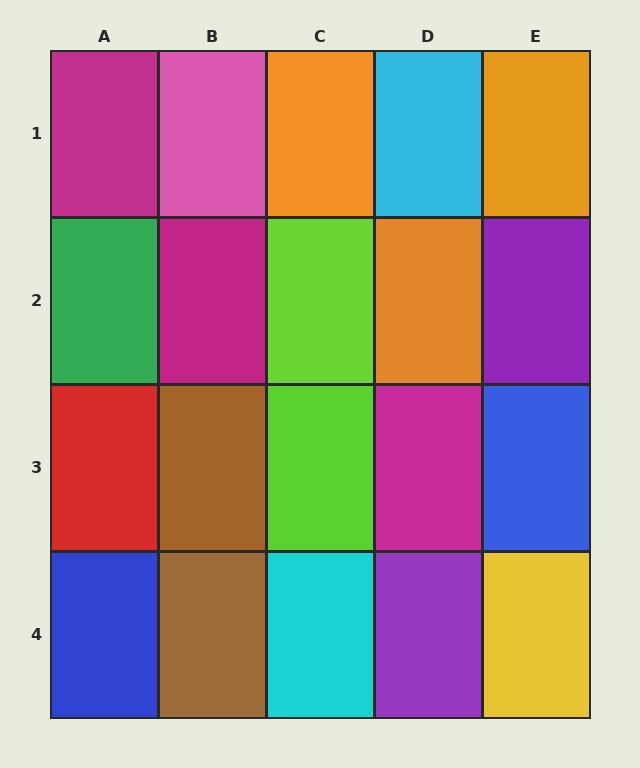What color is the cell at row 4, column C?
Cyan.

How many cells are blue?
2 cells are blue.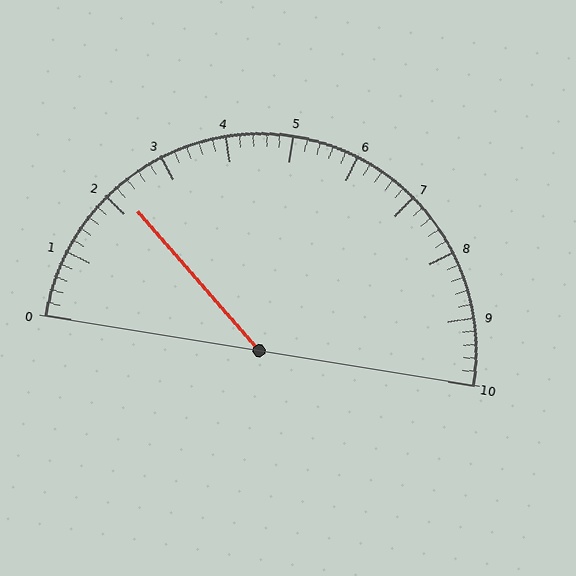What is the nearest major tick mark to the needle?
The nearest major tick mark is 2.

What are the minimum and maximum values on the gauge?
The gauge ranges from 0 to 10.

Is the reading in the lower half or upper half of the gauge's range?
The reading is in the lower half of the range (0 to 10).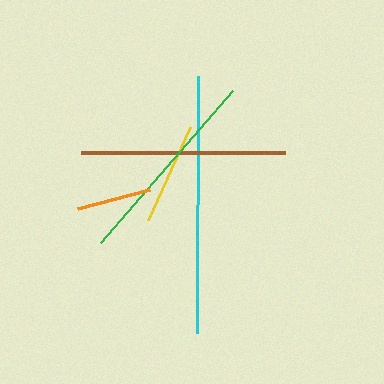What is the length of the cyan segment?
The cyan segment is approximately 257 pixels long.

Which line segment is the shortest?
The orange line is the shortest at approximately 74 pixels.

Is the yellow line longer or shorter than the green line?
The green line is longer than the yellow line.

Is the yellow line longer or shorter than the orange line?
The yellow line is longer than the orange line.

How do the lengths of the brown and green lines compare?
The brown and green lines are approximately the same length.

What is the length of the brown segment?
The brown segment is approximately 203 pixels long.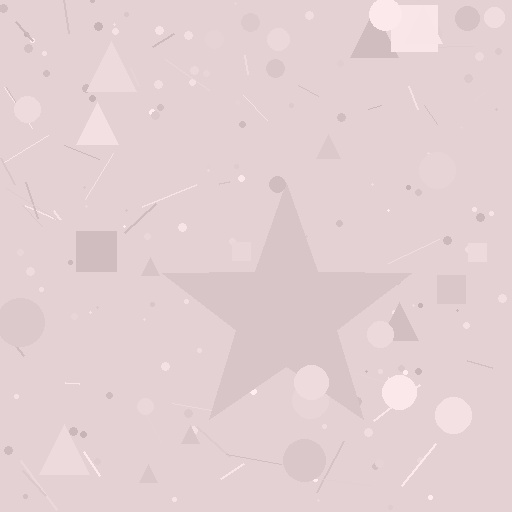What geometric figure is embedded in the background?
A star is embedded in the background.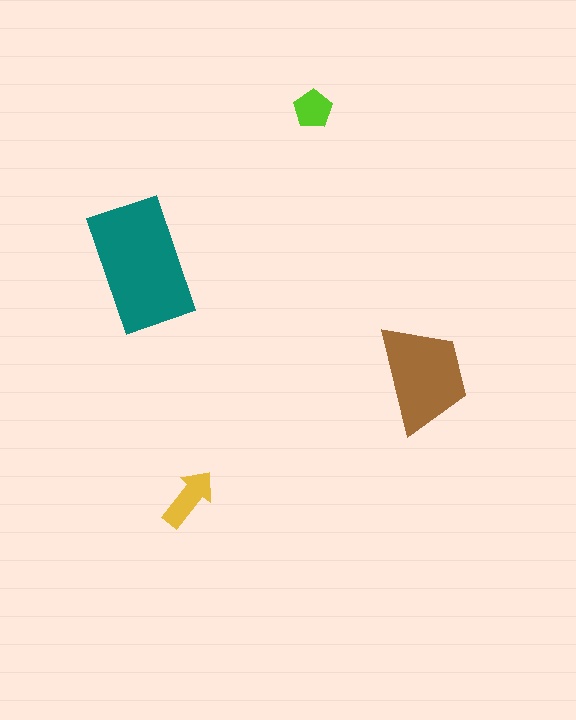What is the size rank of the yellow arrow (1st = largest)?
3rd.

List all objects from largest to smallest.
The teal rectangle, the brown trapezoid, the yellow arrow, the lime pentagon.